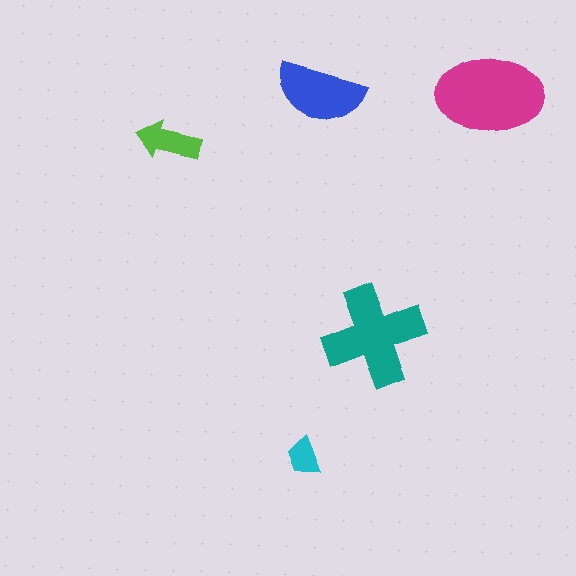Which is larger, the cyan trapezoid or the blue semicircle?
The blue semicircle.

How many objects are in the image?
There are 5 objects in the image.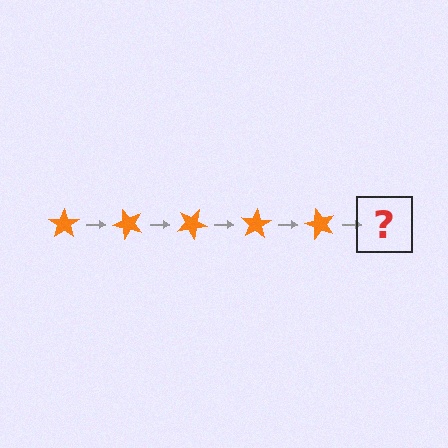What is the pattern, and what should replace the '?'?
The pattern is that the star rotates 50 degrees each step. The '?' should be an orange star rotated 250 degrees.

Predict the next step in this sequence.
The next step is an orange star rotated 250 degrees.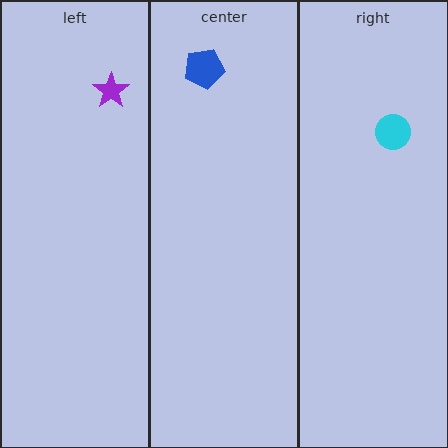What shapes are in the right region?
The cyan circle.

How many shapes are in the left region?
1.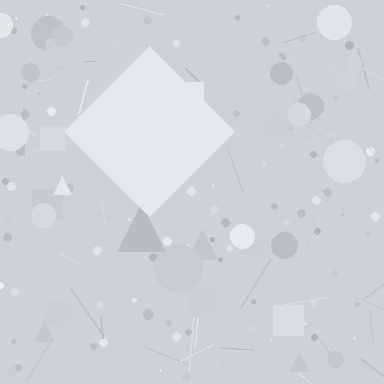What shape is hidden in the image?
A diamond is hidden in the image.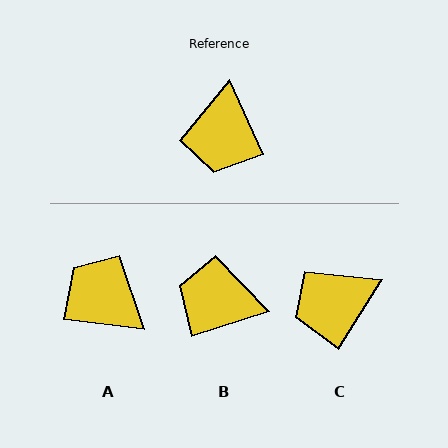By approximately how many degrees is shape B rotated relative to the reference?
Approximately 96 degrees clockwise.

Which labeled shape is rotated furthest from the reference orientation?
A, about 122 degrees away.